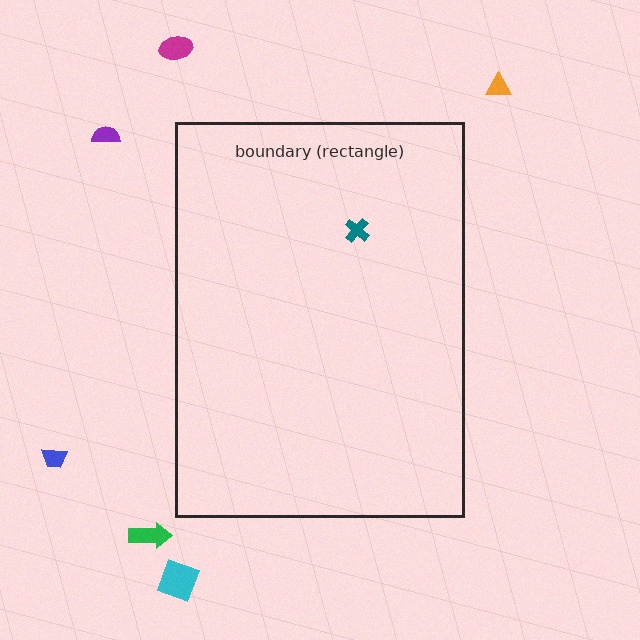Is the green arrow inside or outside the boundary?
Outside.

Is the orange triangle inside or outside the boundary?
Outside.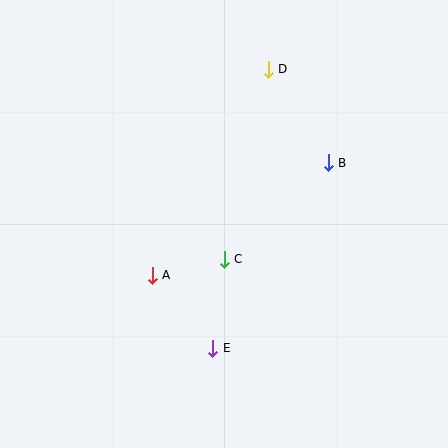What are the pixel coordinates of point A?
Point A is at (152, 275).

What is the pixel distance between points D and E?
The distance between D and E is 284 pixels.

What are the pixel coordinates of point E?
Point E is at (213, 348).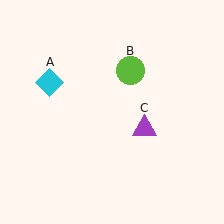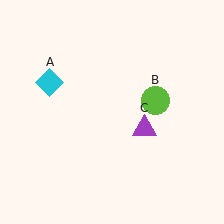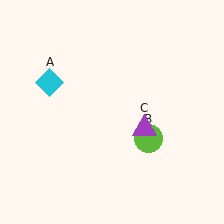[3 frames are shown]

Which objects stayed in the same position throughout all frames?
Cyan diamond (object A) and purple triangle (object C) remained stationary.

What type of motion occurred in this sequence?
The lime circle (object B) rotated clockwise around the center of the scene.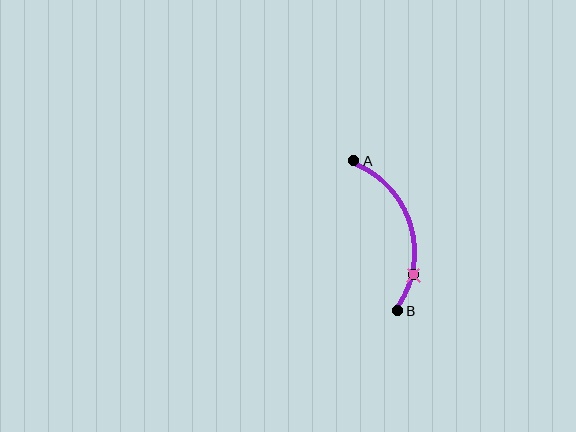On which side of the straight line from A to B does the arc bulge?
The arc bulges to the right of the straight line connecting A and B.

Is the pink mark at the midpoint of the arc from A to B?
No. The pink mark lies on the arc but is closer to endpoint B. The arc midpoint would be at the point on the curve equidistant along the arc from both A and B.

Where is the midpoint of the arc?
The arc midpoint is the point on the curve farthest from the straight line joining A and B. It sits to the right of that line.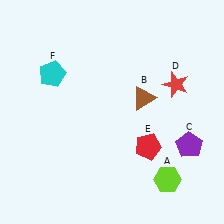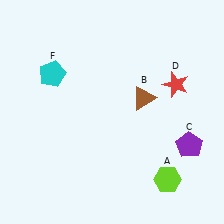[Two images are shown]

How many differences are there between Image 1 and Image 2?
There is 1 difference between the two images.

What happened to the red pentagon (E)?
The red pentagon (E) was removed in Image 2. It was in the bottom-right area of Image 1.